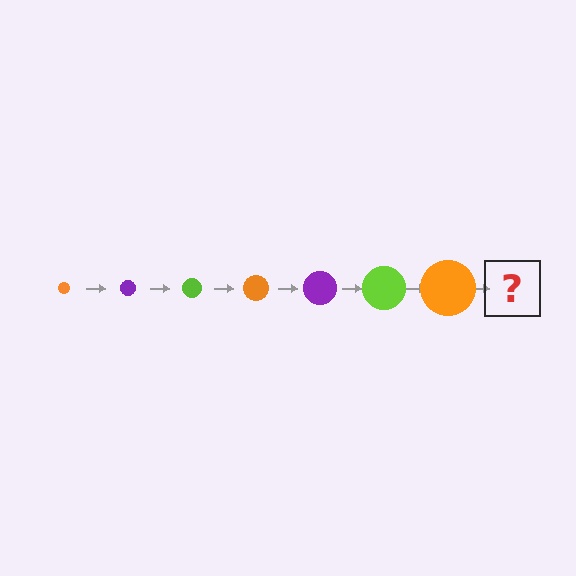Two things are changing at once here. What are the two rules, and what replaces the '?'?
The two rules are that the circle grows larger each step and the color cycles through orange, purple, and lime. The '?' should be a purple circle, larger than the previous one.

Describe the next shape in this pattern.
It should be a purple circle, larger than the previous one.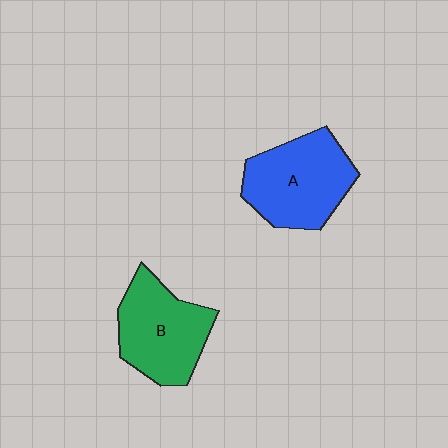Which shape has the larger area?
Shape A (blue).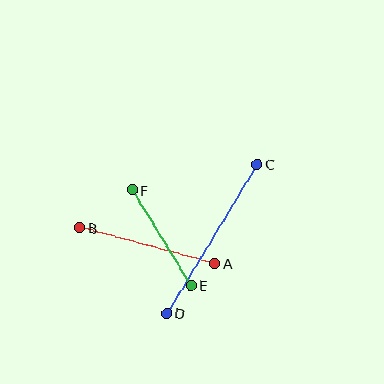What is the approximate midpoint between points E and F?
The midpoint is at approximately (162, 238) pixels.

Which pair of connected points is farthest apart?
Points C and D are farthest apart.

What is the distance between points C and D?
The distance is approximately 175 pixels.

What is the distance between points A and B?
The distance is approximately 139 pixels.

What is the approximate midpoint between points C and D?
The midpoint is at approximately (212, 239) pixels.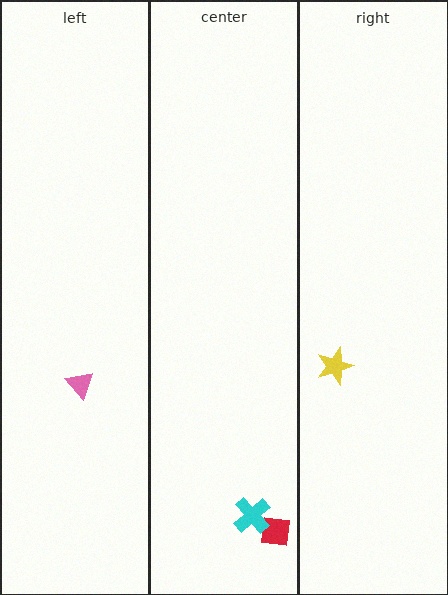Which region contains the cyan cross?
The center region.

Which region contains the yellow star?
The right region.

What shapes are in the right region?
The yellow star.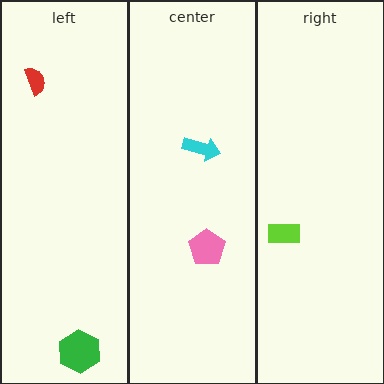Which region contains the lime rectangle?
The right region.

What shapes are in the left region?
The red semicircle, the green hexagon.